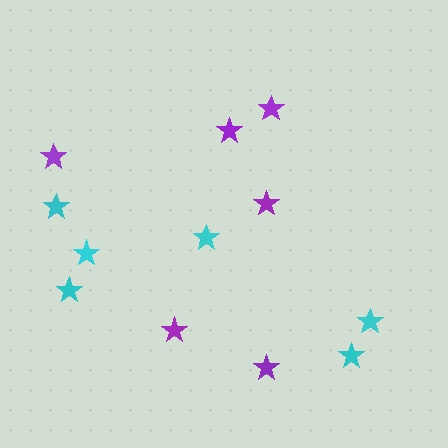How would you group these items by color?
There are 2 groups: one group of cyan stars (6) and one group of purple stars (6).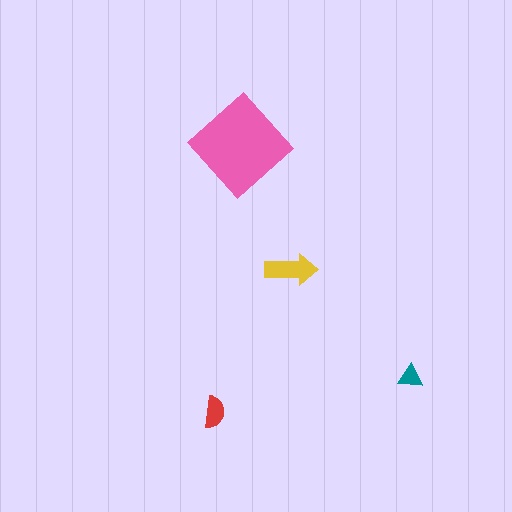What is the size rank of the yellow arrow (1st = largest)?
2nd.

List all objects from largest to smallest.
The pink diamond, the yellow arrow, the red semicircle, the teal triangle.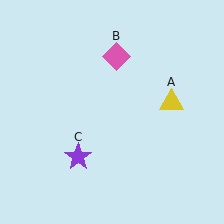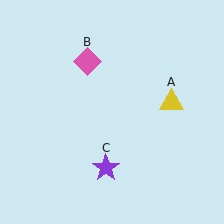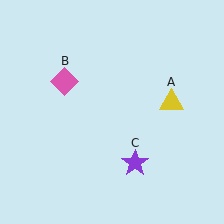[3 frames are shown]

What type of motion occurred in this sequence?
The pink diamond (object B), purple star (object C) rotated counterclockwise around the center of the scene.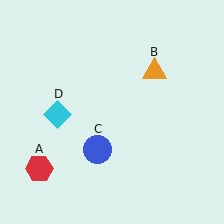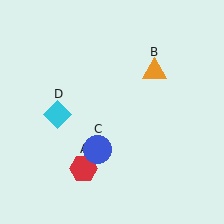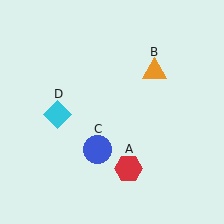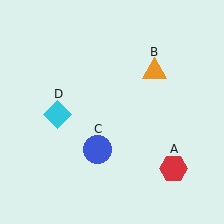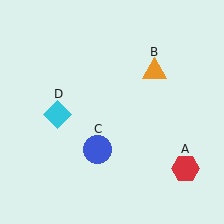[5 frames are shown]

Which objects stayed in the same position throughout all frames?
Orange triangle (object B) and blue circle (object C) and cyan diamond (object D) remained stationary.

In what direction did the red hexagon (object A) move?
The red hexagon (object A) moved right.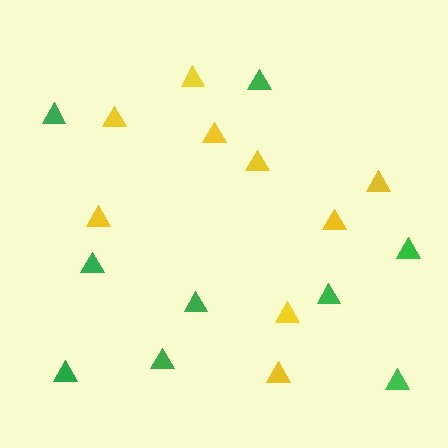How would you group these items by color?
There are 2 groups: one group of yellow triangles (9) and one group of green triangles (9).